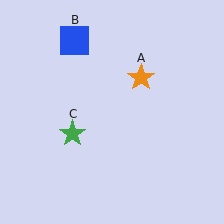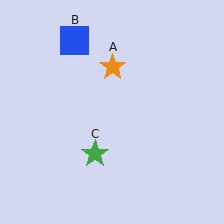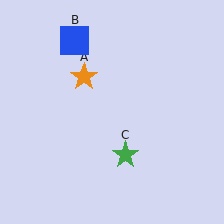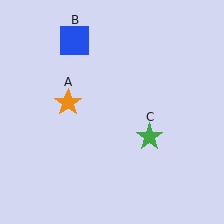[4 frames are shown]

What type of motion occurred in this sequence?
The orange star (object A), green star (object C) rotated counterclockwise around the center of the scene.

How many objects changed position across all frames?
2 objects changed position: orange star (object A), green star (object C).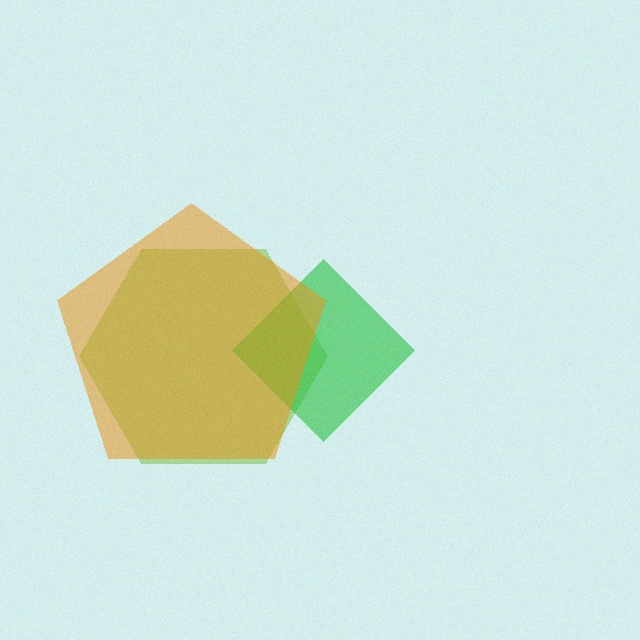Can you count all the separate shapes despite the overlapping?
Yes, there are 3 separate shapes.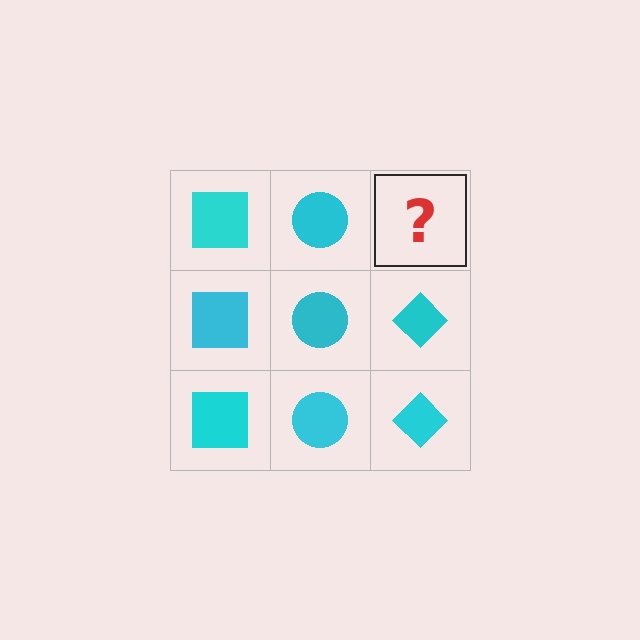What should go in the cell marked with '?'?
The missing cell should contain a cyan diamond.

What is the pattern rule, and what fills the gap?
The rule is that each column has a consistent shape. The gap should be filled with a cyan diamond.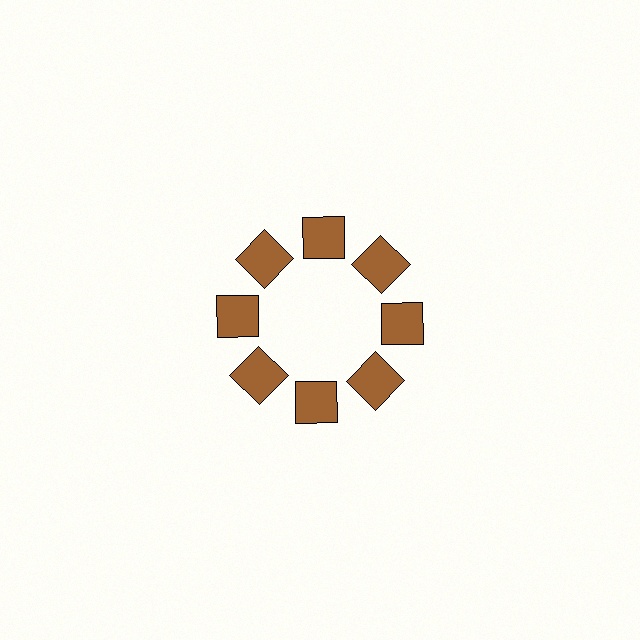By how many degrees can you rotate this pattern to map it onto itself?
The pattern maps onto itself every 45 degrees of rotation.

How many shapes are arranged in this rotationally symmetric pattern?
There are 8 shapes, arranged in 8 groups of 1.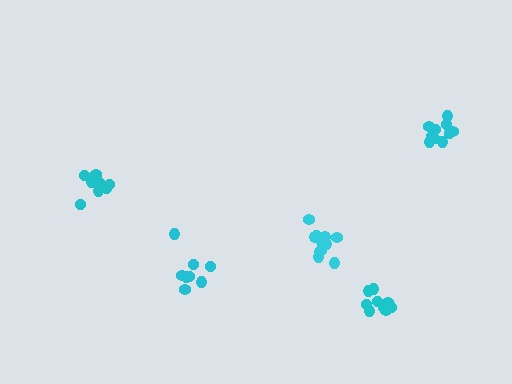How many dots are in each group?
Group 1: 10 dots, Group 2: 8 dots, Group 3: 10 dots, Group 4: 11 dots, Group 5: 11 dots (50 total).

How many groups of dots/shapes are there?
There are 5 groups.